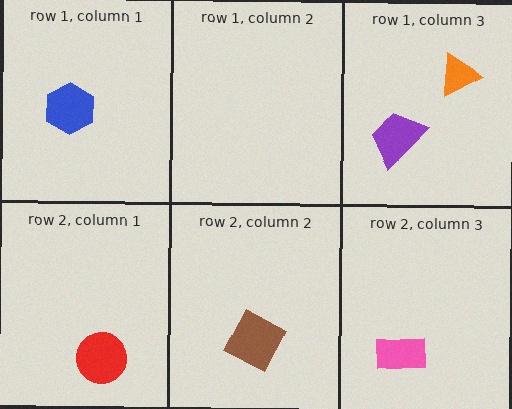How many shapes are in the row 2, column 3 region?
1.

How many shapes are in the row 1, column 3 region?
2.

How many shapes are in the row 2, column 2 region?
1.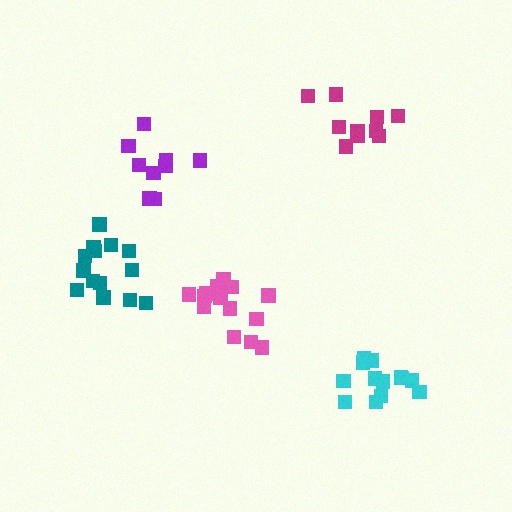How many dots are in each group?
Group 1: 13 dots, Group 2: 14 dots, Group 3: 10 dots, Group 4: 14 dots, Group 5: 10 dots (61 total).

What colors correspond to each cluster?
The clusters are colored: cyan, teal, magenta, pink, purple.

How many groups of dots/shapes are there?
There are 5 groups.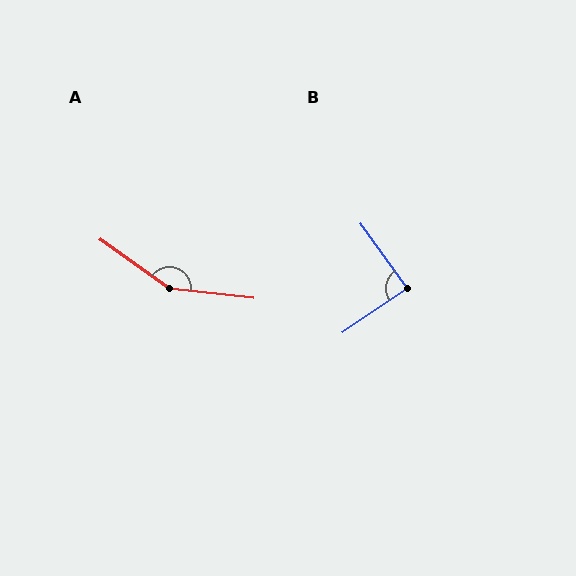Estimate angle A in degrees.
Approximately 150 degrees.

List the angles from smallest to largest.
B (88°), A (150°).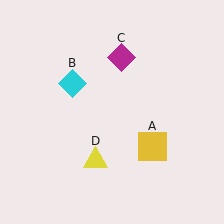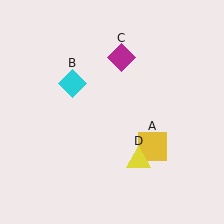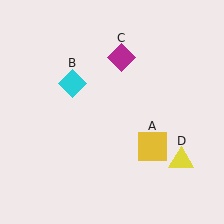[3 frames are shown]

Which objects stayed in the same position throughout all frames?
Yellow square (object A) and cyan diamond (object B) and magenta diamond (object C) remained stationary.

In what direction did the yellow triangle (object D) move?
The yellow triangle (object D) moved right.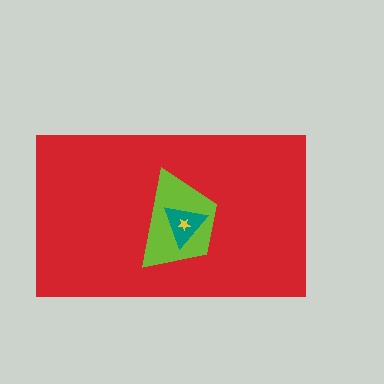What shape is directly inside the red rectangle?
The lime trapezoid.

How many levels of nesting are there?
4.